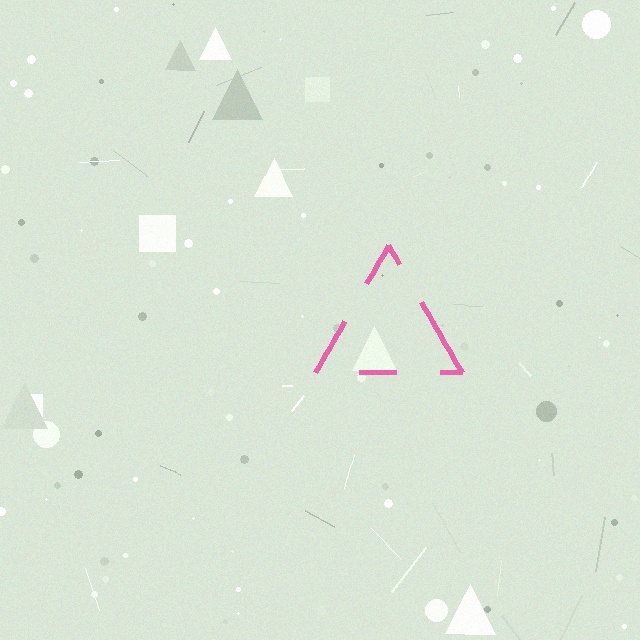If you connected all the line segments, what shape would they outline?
They would outline a triangle.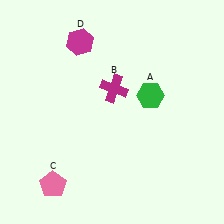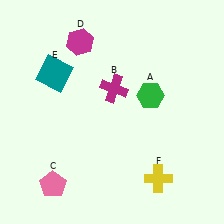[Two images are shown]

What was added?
A teal square (E), a yellow cross (F) were added in Image 2.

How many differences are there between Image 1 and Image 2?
There are 2 differences between the two images.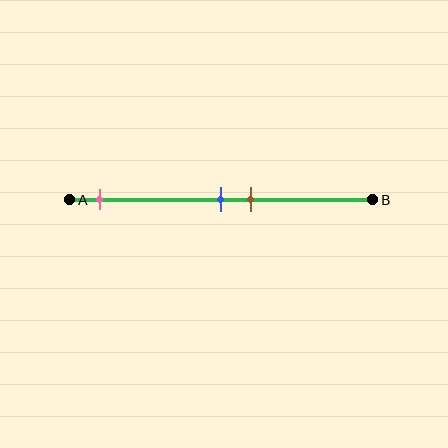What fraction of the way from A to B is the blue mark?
The blue mark is approximately 50% (0.5) of the way from A to B.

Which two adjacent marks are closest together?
The blue and brown marks are the closest adjacent pair.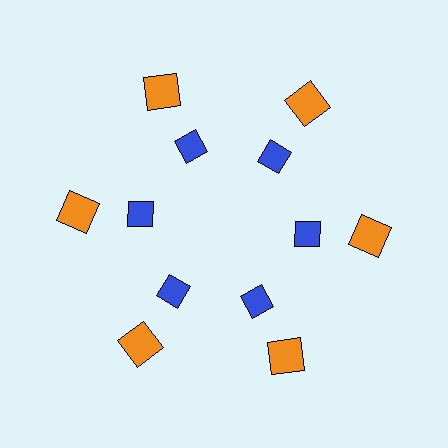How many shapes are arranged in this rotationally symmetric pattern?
There are 12 shapes, arranged in 6 groups of 2.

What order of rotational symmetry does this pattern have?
This pattern has 6-fold rotational symmetry.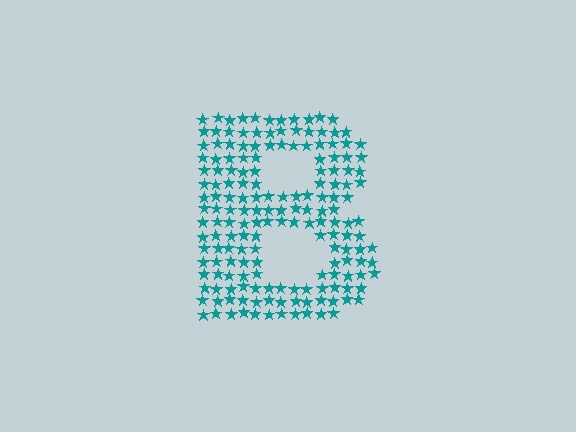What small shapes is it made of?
It is made of small stars.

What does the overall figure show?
The overall figure shows the letter B.